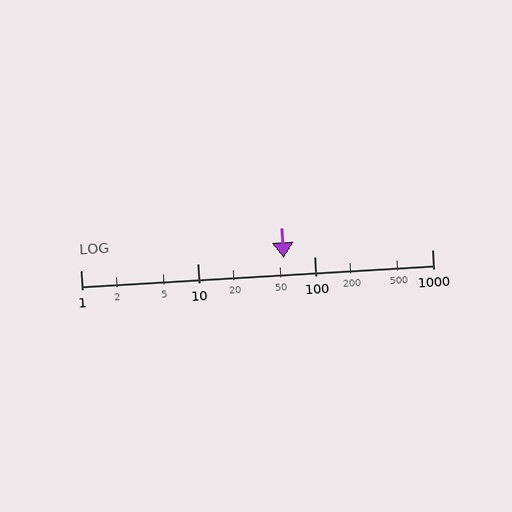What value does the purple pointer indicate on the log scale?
The pointer indicates approximately 54.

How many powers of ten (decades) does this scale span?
The scale spans 3 decades, from 1 to 1000.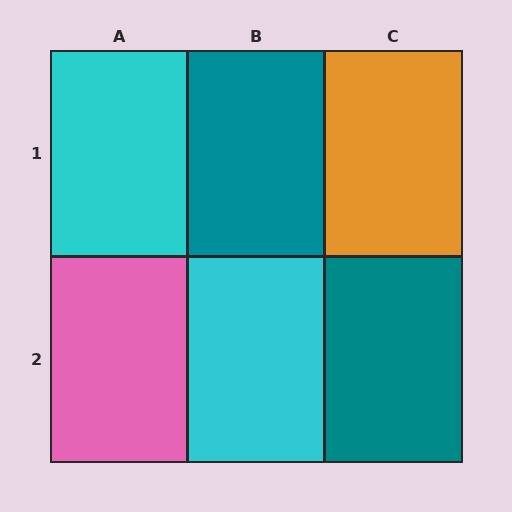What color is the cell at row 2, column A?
Pink.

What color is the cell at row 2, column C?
Teal.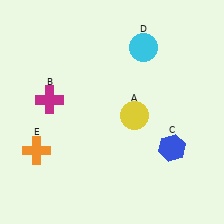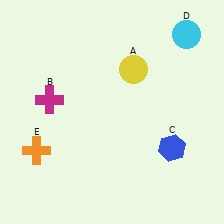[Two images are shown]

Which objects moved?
The objects that moved are: the yellow circle (A), the cyan circle (D).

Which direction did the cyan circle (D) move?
The cyan circle (D) moved right.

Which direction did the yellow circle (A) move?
The yellow circle (A) moved up.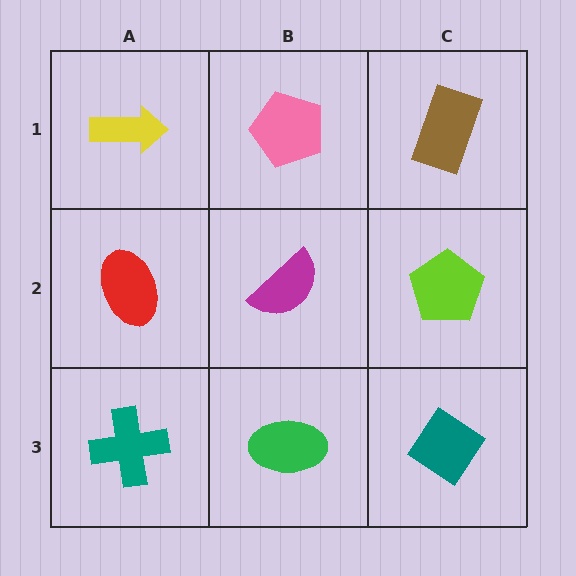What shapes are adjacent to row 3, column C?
A lime pentagon (row 2, column C), a green ellipse (row 3, column B).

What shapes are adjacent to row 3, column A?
A red ellipse (row 2, column A), a green ellipse (row 3, column B).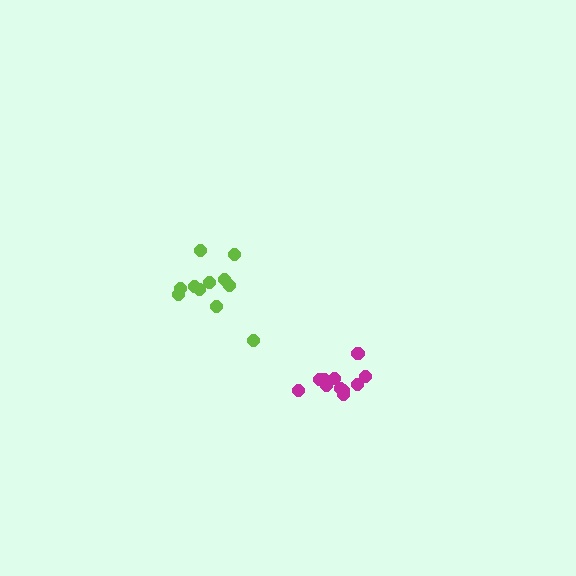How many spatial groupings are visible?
There are 2 spatial groupings.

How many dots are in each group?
Group 1: 11 dots, Group 2: 11 dots (22 total).